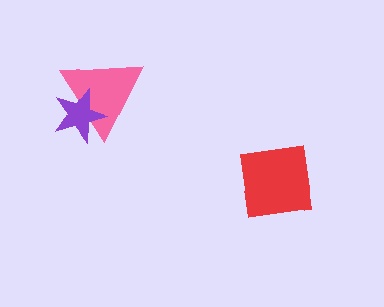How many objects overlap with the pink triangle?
1 object overlaps with the pink triangle.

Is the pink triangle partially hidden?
Yes, it is partially covered by another shape.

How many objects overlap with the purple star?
1 object overlaps with the purple star.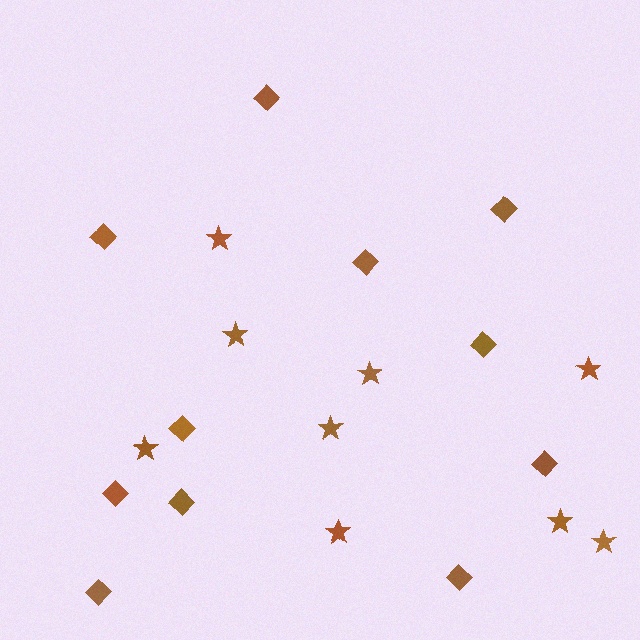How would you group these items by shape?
There are 2 groups: one group of stars (9) and one group of diamonds (11).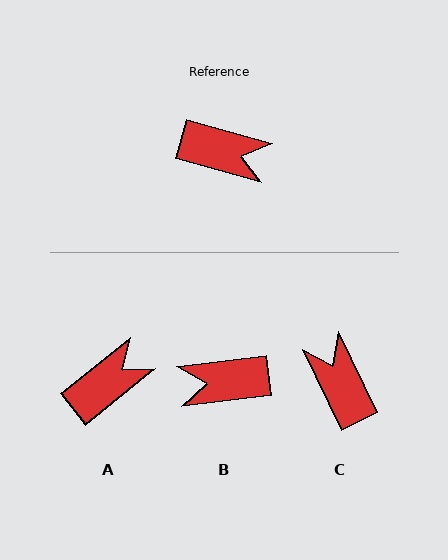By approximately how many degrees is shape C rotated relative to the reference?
Approximately 131 degrees counter-clockwise.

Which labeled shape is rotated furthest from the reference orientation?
B, about 157 degrees away.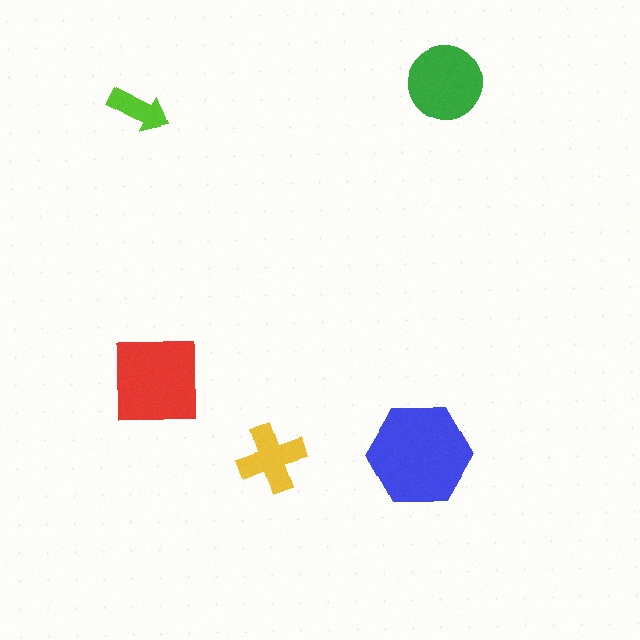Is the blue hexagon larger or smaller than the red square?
Larger.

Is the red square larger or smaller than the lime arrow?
Larger.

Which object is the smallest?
The lime arrow.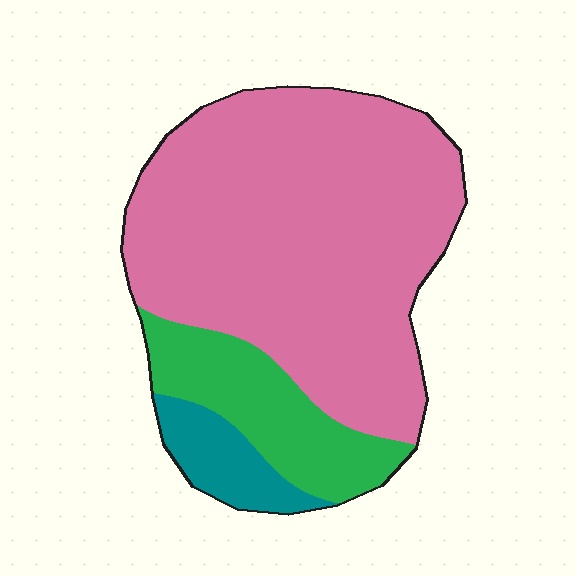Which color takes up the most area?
Pink, at roughly 75%.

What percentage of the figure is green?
Green takes up about one fifth (1/5) of the figure.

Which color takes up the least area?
Teal, at roughly 10%.